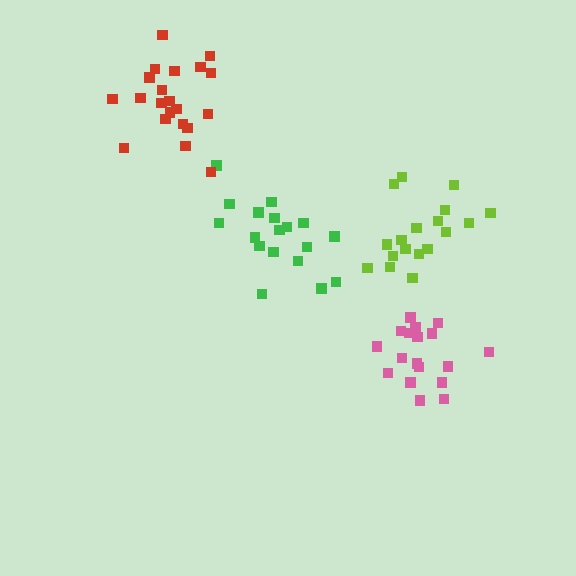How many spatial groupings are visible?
There are 4 spatial groupings.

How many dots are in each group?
Group 1: 18 dots, Group 2: 18 dots, Group 3: 18 dots, Group 4: 21 dots (75 total).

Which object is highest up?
The red cluster is topmost.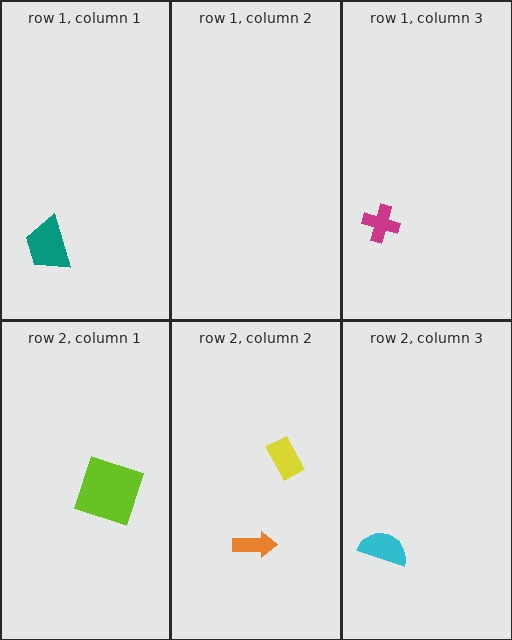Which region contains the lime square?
The row 2, column 1 region.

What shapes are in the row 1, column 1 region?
The teal trapezoid.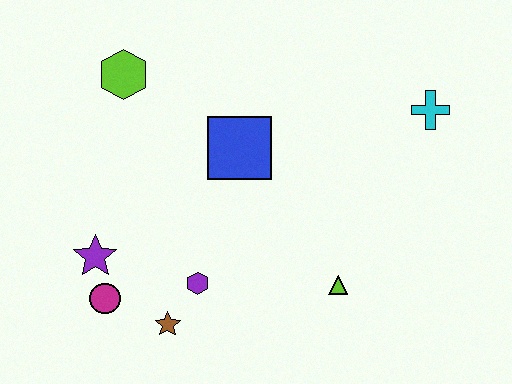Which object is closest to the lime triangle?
The purple hexagon is closest to the lime triangle.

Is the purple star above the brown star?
Yes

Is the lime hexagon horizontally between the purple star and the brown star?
Yes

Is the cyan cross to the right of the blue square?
Yes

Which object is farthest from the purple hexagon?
The cyan cross is farthest from the purple hexagon.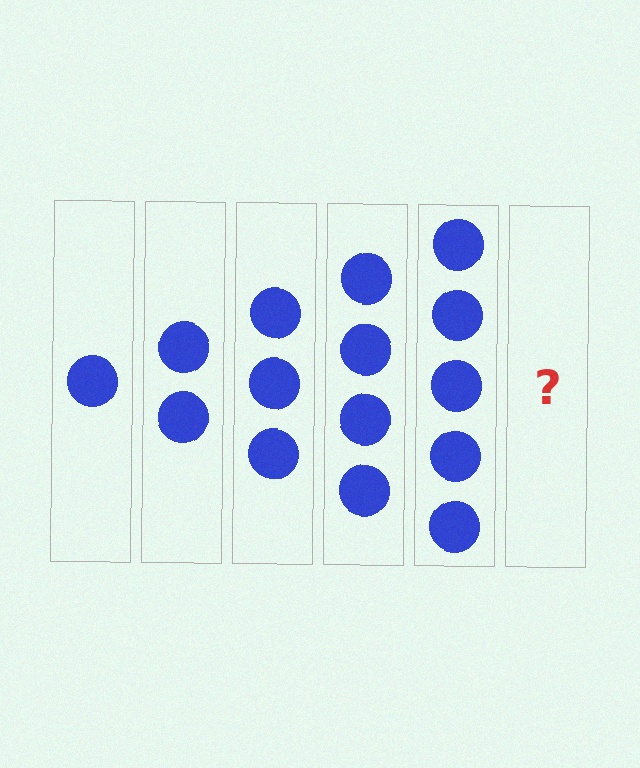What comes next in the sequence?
The next element should be 6 circles.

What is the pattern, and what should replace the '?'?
The pattern is that each step adds one more circle. The '?' should be 6 circles.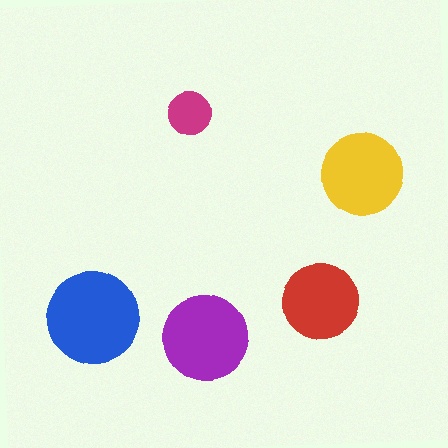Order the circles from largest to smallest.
the blue one, the purple one, the yellow one, the red one, the magenta one.